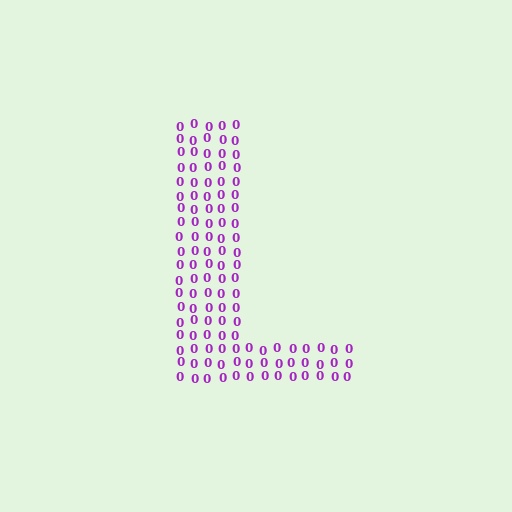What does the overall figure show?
The overall figure shows the letter L.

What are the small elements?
The small elements are digit 0's.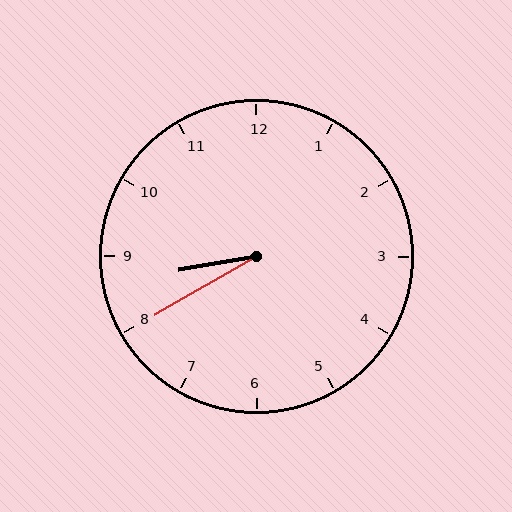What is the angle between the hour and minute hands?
Approximately 20 degrees.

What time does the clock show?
8:40.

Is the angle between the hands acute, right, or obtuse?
It is acute.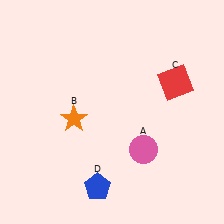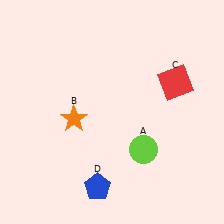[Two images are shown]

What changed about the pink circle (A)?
In Image 1, A is pink. In Image 2, it changed to lime.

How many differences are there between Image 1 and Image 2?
There is 1 difference between the two images.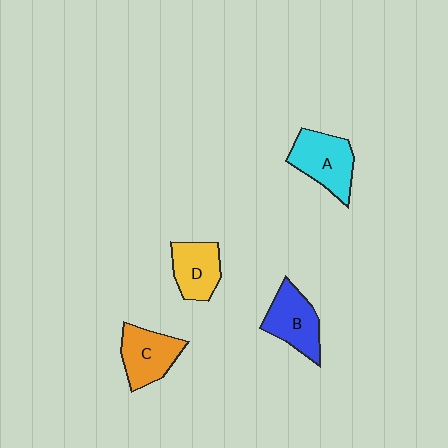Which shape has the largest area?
Shape A (cyan).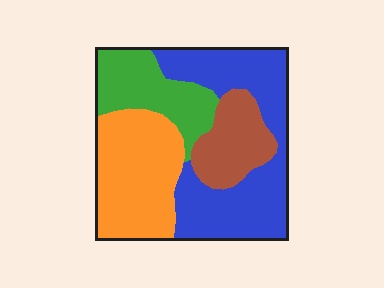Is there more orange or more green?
Orange.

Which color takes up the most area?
Blue, at roughly 40%.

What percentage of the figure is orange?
Orange covers 28% of the figure.